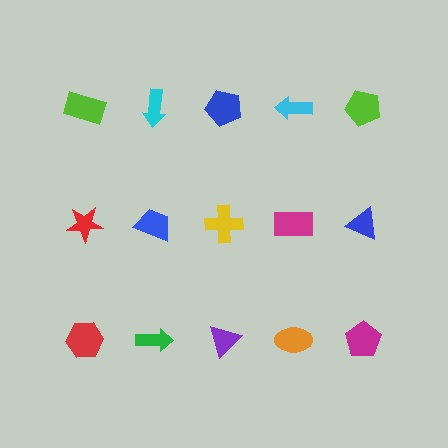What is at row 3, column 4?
An orange ellipse.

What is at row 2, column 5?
A blue triangle.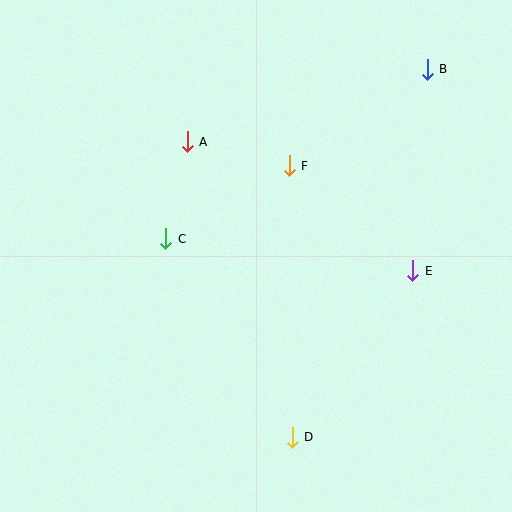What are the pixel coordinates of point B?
Point B is at (427, 69).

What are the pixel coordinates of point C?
Point C is at (166, 239).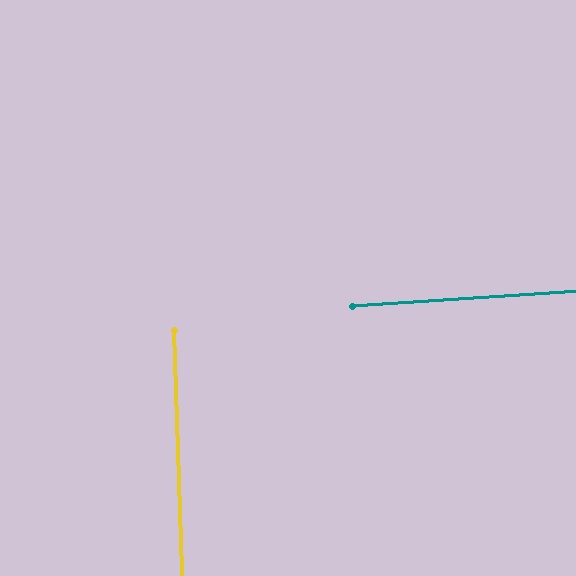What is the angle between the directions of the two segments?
Approximately 88 degrees.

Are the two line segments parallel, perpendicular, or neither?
Perpendicular — they meet at approximately 88°.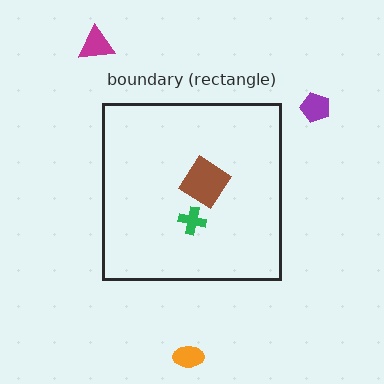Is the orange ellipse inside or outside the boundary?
Outside.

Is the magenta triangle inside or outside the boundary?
Outside.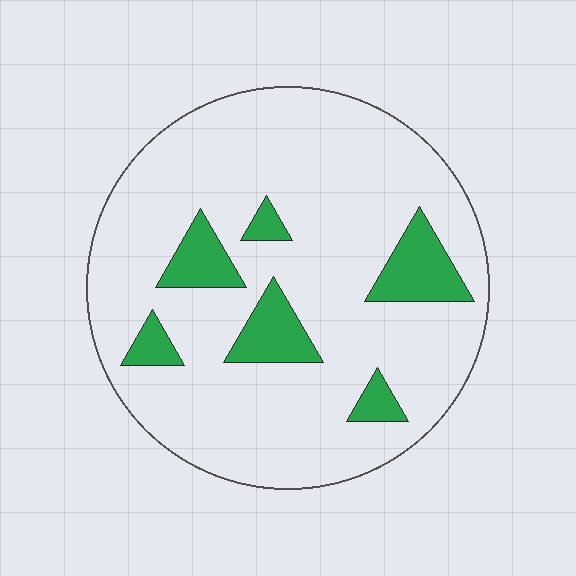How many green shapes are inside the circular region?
6.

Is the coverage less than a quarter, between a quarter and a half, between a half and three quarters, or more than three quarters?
Less than a quarter.